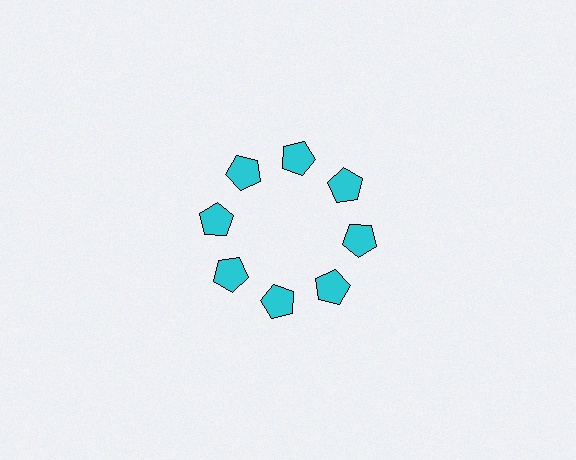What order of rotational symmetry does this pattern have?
This pattern has 8-fold rotational symmetry.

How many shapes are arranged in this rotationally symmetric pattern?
There are 8 shapes, arranged in 8 groups of 1.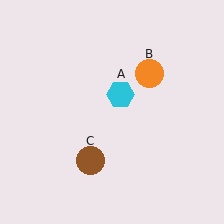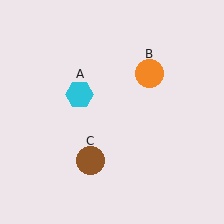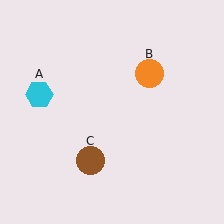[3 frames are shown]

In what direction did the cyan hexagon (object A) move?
The cyan hexagon (object A) moved left.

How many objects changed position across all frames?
1 object changed position: cyan hexagon (object A).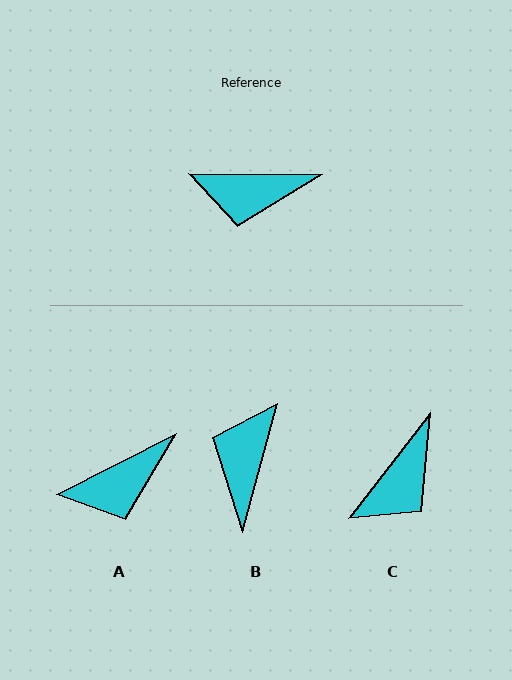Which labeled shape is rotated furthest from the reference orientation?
B, about 105 degrees away.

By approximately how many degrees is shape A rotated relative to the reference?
Approximately 27 degrees counter-clockwise.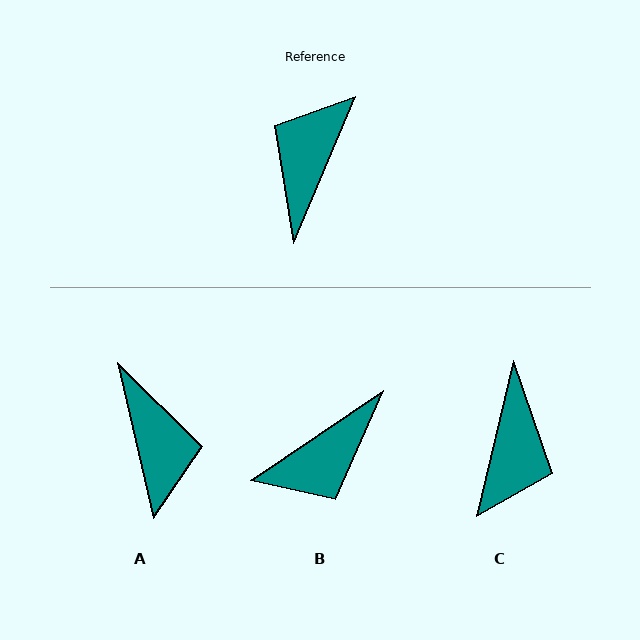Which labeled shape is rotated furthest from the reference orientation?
C, about 170 degrees away.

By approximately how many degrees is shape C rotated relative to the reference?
Approximately 170 degrees clockwise.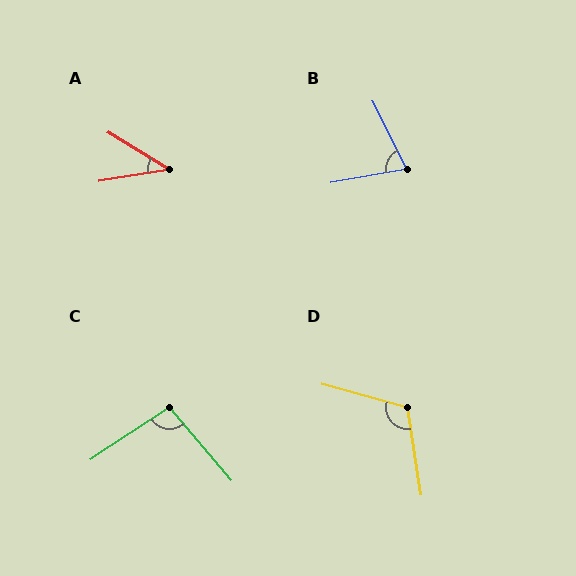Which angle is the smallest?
A, at approximately 40 degrees.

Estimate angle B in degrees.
Approximately 73 degrees.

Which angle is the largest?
D, at approximately 114 degrees.